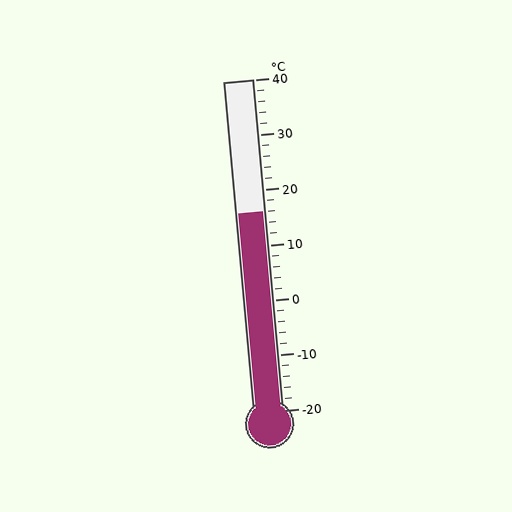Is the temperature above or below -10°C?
The temperature is above -10°C.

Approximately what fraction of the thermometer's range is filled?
The thermometer is filled to approximately 60% of its range.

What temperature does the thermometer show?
The thermometer shows approximately 16°C.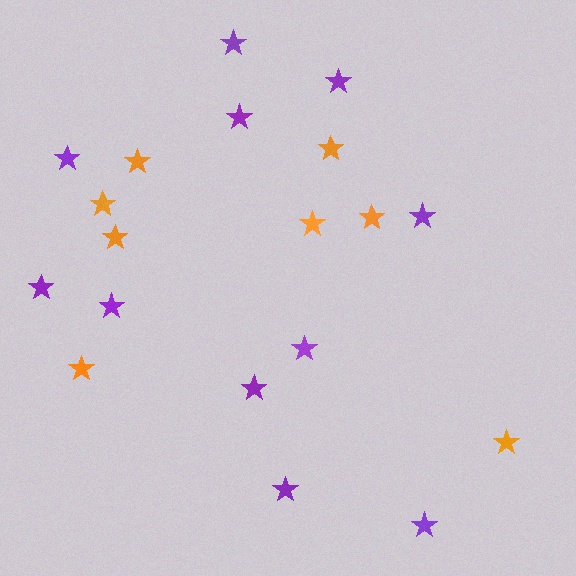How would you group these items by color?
There are 2 groups: one group of orange stars (8) and one group of purple stars (11).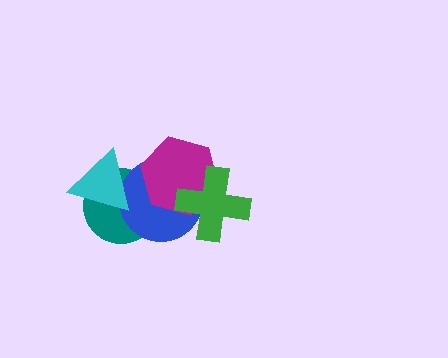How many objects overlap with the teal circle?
3 objects overlap with the teal circle.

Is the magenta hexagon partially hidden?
Yes, it is partially covered by another shape.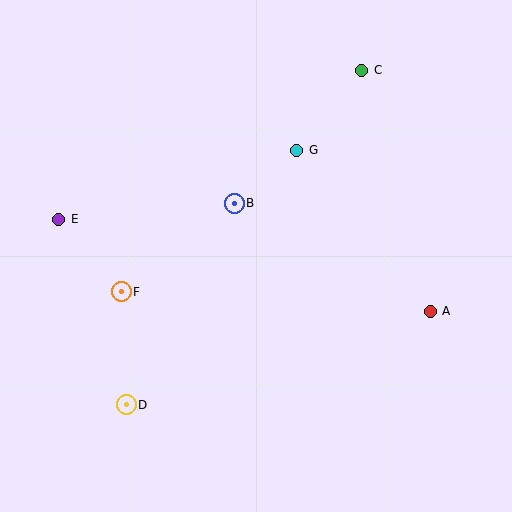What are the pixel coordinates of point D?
Point D is at (126, 405).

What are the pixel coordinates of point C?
Point C is at (362, 70).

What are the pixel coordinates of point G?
Point G is at (297, 150).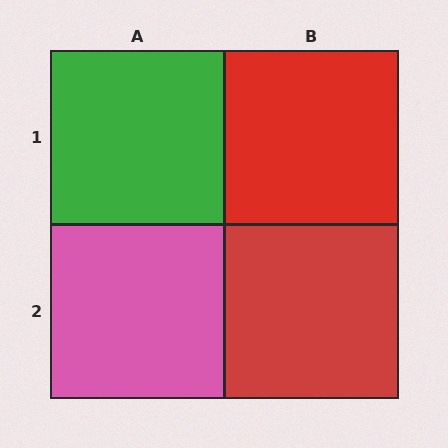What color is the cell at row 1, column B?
Red.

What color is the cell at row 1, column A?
Green.